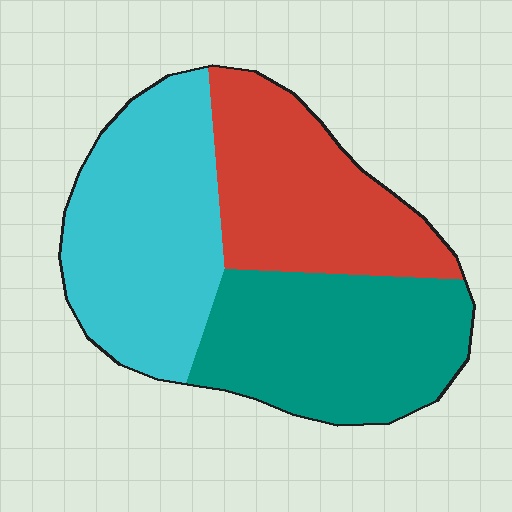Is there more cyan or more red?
Cyan.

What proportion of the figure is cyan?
Cyan covers about 35% of the figure.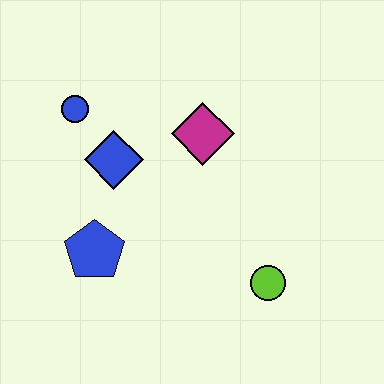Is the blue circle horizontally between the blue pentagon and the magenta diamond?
No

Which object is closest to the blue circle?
The blue diamond is closest to the blue circle.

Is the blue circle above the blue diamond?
Yes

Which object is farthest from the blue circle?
The lime circle is farthest from the blue circle.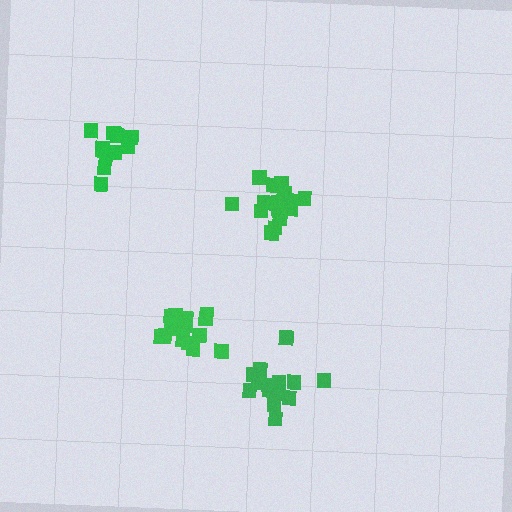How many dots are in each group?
Group 1: 13 dots, Group 2: 17 dots, Group 3: 17 dots, Group 4: 16 dots (63 total).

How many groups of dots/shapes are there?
There are 4 groups.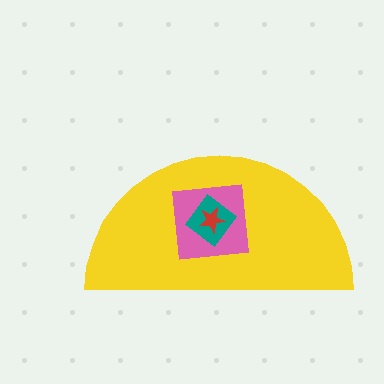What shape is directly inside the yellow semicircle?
The pink square.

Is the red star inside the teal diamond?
Yes.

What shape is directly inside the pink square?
The teal diamond.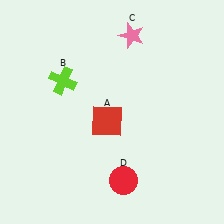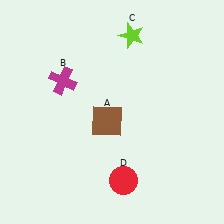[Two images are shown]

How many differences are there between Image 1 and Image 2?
There are 3 differences between the two images.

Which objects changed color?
A changed from red to brown. B changed from lime to magenta. C changed from pink to lime.